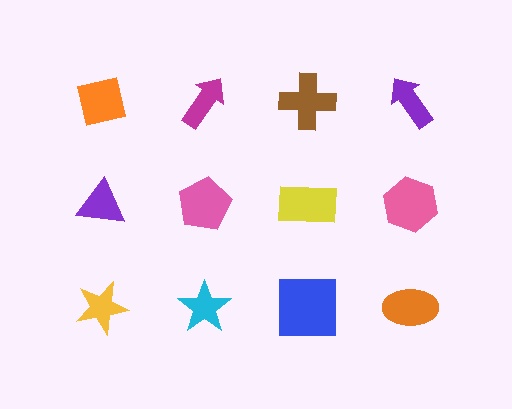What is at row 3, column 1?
A yellow star.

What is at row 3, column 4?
An orange ellipse.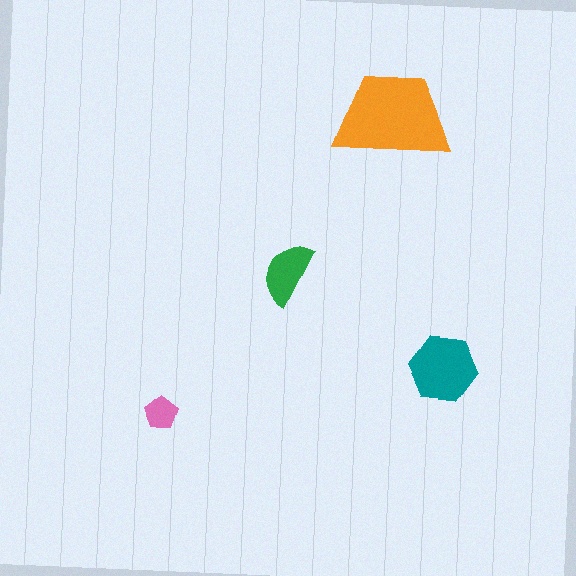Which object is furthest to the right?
The teal hexagon is rightmost.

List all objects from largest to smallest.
The orange trapezoid, the teal hexagon, the green semicircle, the pink pentagon.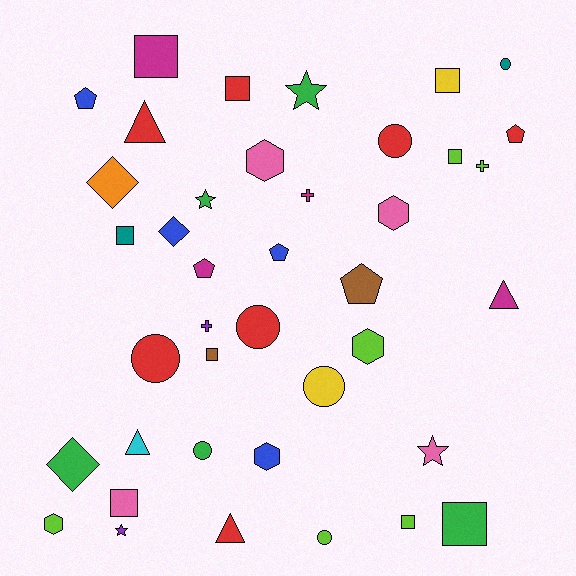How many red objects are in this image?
There are 7 red objects.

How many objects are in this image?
There are 40 objects.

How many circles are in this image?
There are 7 circles.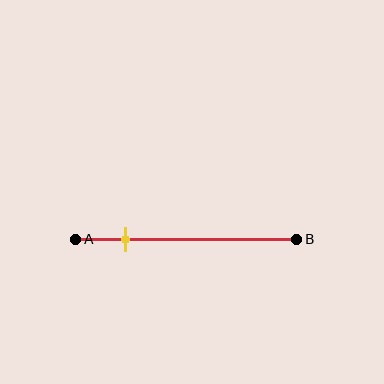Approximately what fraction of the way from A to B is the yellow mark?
The yellow mark is approximately 25% of the way from A to B.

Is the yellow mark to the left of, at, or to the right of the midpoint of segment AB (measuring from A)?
The yellow mark is to the left of the midpoint of segment AB.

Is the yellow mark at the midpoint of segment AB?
No, the mark is at about 25% from A, not at the 50% midpoint.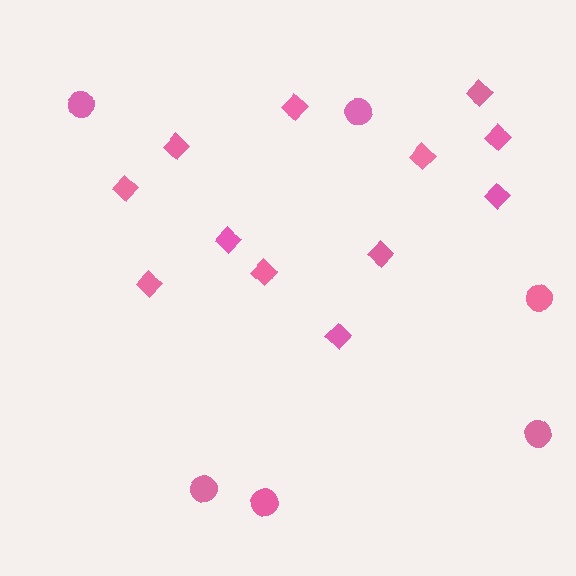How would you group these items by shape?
There are 2 groups: one group of diamonds (12) and one group of circles (6).